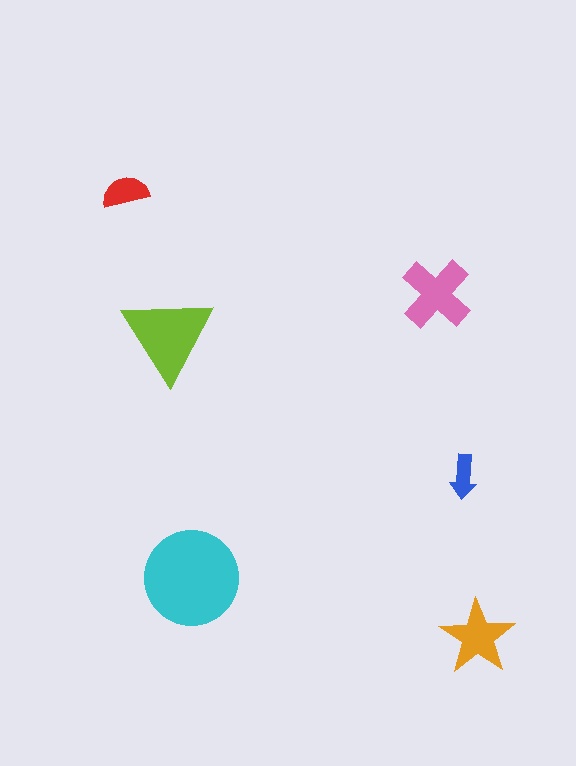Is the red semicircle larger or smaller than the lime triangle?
Smaller.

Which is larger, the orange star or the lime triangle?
The lime triangle.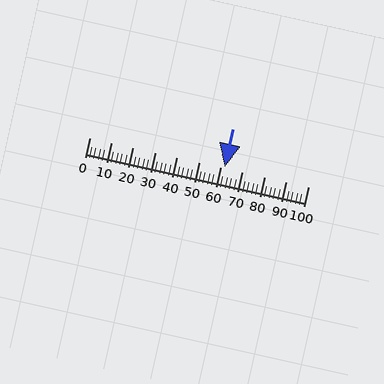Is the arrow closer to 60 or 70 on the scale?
The arrow is closer to 60.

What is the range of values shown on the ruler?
The ruler shows values from 0 to 100.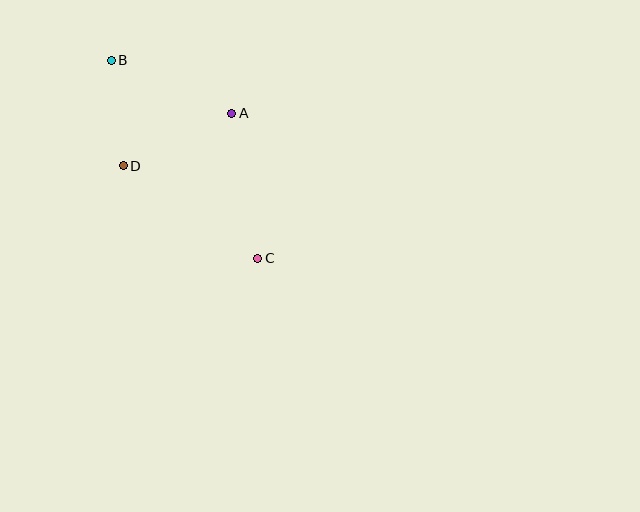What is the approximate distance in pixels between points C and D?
The distance between C and D is approximately 163 pixels.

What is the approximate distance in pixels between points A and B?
The distance between A and B is approximately 132 pixels.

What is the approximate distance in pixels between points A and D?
The distance between A and D is approximately 121 pixels.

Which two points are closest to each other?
Points B and D are closest to each other.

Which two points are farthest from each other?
Points B and C are farthest from each other.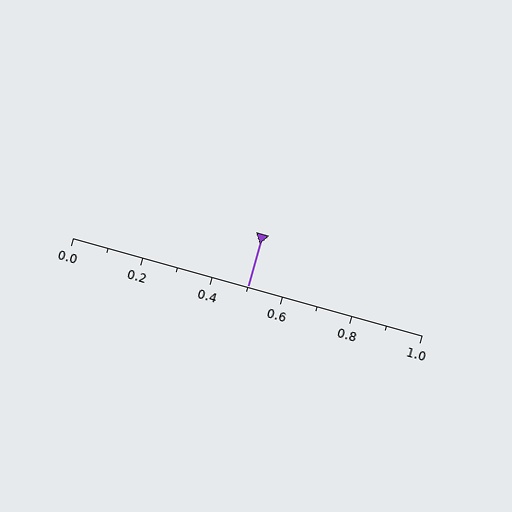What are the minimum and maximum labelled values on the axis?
The axis runs from 0.0 to 1.0.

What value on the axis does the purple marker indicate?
The marker indicates approximately 0.5.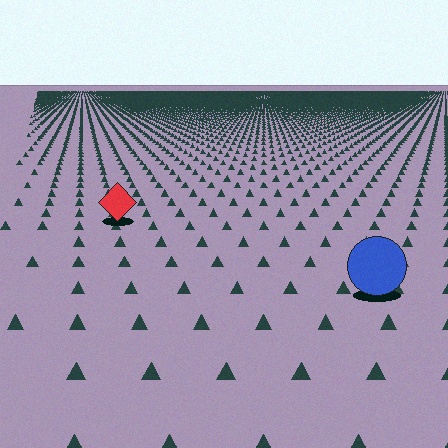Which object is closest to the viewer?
The blue circle is closest. The texture marks near it are larger and more spread out.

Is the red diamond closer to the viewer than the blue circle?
No. The blue circle is closer — you can tell from the texture gradient: the ground texture is coarser near it.